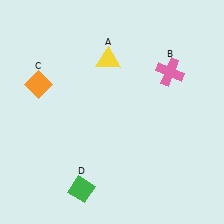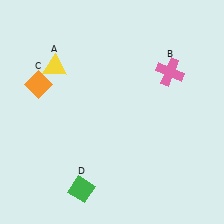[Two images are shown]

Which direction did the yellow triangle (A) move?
The yellow triangle (A) moved left.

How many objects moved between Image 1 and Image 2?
1 object moved between the two images.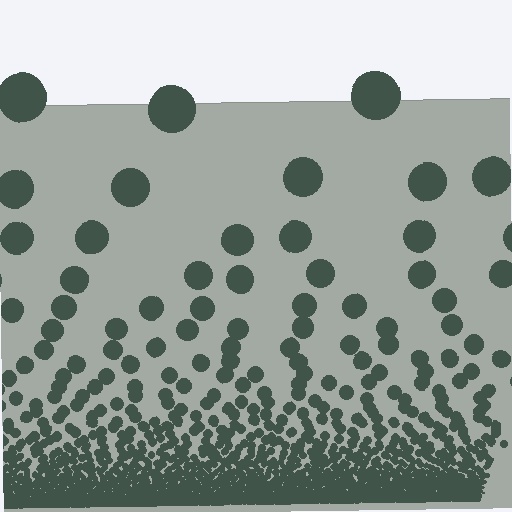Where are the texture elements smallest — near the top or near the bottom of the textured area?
Near the bottom.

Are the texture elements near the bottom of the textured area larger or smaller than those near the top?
Smaller. The gradient is inverted — elements near the bottom are smaller and denser.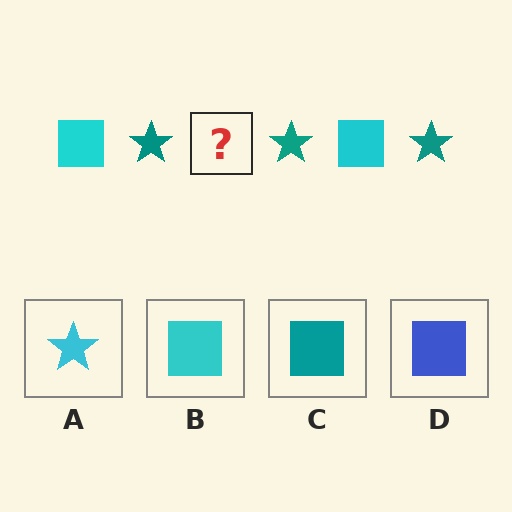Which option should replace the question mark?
Option B.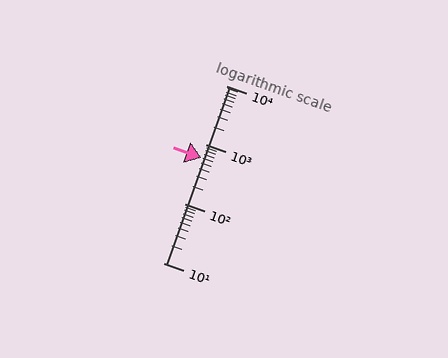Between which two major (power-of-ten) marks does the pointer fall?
The pointer is between 100 and 1000.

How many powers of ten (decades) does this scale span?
The scale spans 3 decades, from 10 to 10000.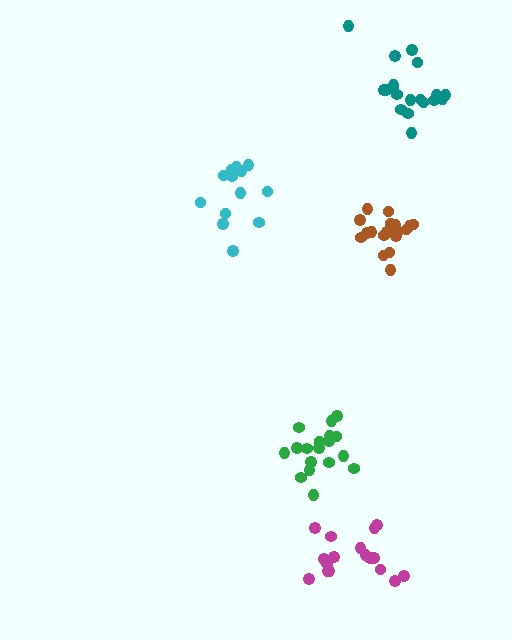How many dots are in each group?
Group 1: 19 dots, Group 2: 18 dots, Group 3: 14 dots, Group 4: 17 dots, Group 5: 19 dots (87 total).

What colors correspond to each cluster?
The clusters are colored: teal, brown, cyan, magenta, green.